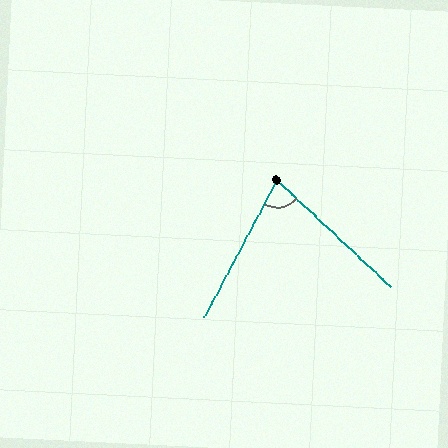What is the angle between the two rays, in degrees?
Approximately 75 degrees.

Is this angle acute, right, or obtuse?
It is acute.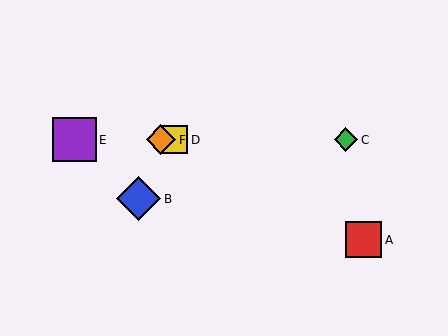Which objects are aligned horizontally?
Objects C, D, E, F are aligned horizontally.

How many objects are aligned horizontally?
4 objects (C, D, E, F) are aligned horizontally.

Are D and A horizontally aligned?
No, D is at y≈140 and A is at y≈240.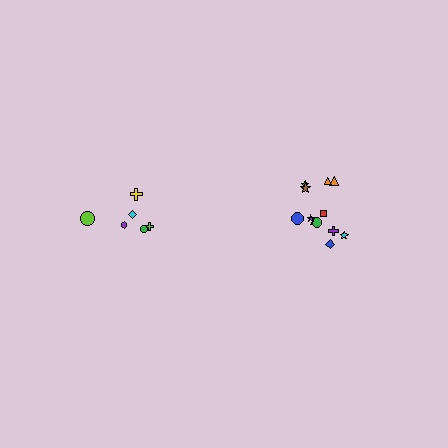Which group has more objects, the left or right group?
The right group.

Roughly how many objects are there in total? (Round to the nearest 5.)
Roughly 20 objects in total.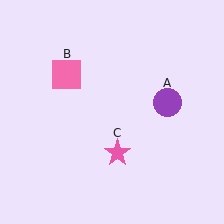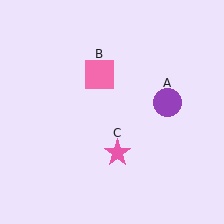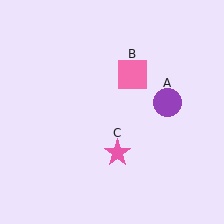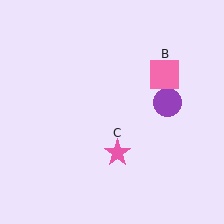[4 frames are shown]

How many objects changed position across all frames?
1 object changed position: pink square (object B).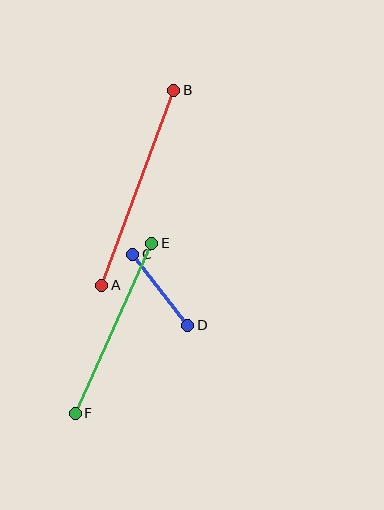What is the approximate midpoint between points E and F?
The midpoint is at approximately (113, 328) pixels.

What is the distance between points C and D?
The distance is approximately 90 pixels.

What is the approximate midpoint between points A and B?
The midpoint is at approximately (138, 188) pixels.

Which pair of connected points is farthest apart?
Points A and B are farthest apart.